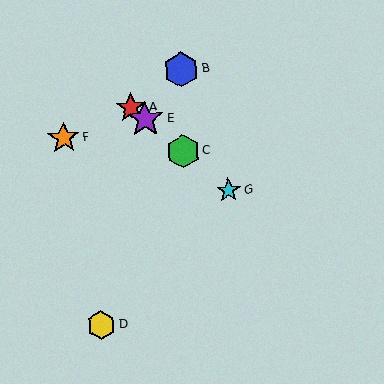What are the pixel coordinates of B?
Object B is at (181, 70).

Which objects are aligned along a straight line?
Objects A, C, E, G are aligned along a straight line.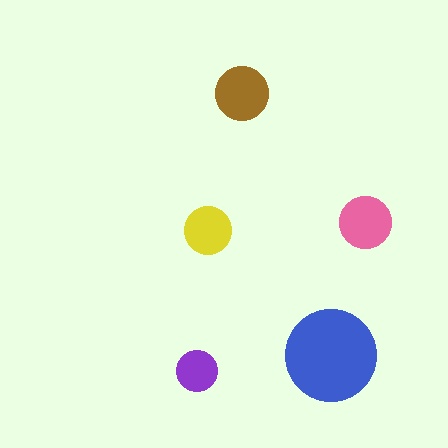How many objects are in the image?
There are 5 objects in the image.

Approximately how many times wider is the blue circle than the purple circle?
About 2 times wider.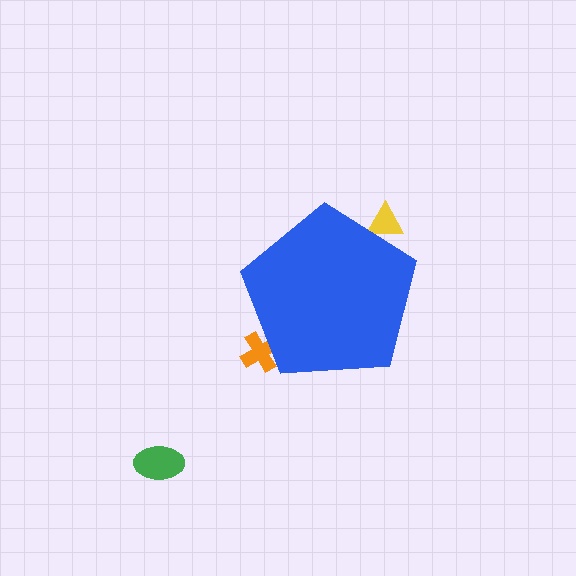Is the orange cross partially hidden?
Yes, the orange cross is partially hidden behind the blue pentagon.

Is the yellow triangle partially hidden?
Yes, the yellow triangle is partially hidden behind the blue pentagon.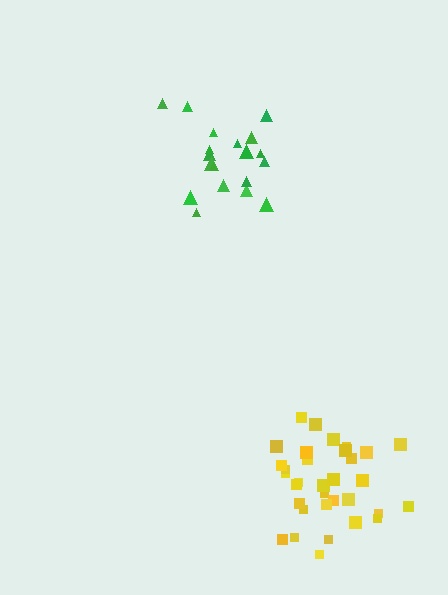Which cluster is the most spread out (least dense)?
Green.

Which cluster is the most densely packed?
Yellow.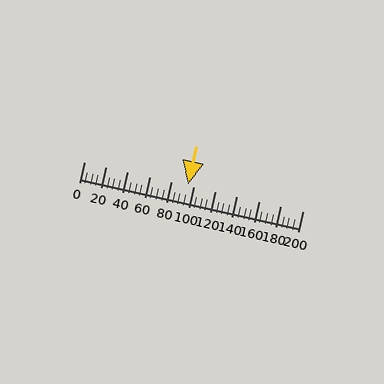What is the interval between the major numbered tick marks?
The major tick marks are spaced 20 units apart.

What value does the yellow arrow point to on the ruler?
The yellow arrow points to approximately 95.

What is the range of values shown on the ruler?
The ruler shows values from 0 to 200.